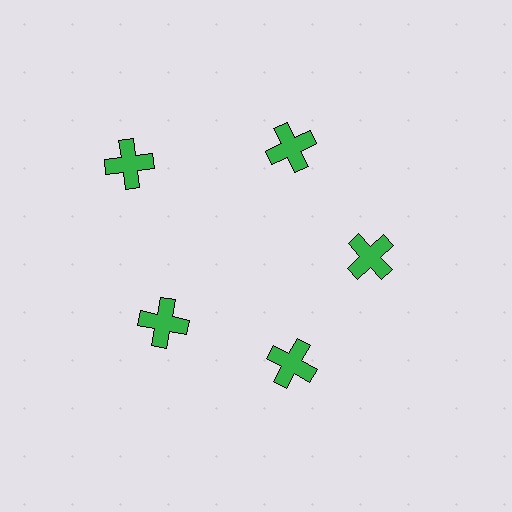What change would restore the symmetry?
The symmetry would be restored by moving it inward, back onto the ring so that all 5 crosses sit at equal angles and equal distance from the center.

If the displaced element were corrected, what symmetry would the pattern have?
It would have 5-fold rotational symmetry — the pattern would map onto itself every 72 degrees.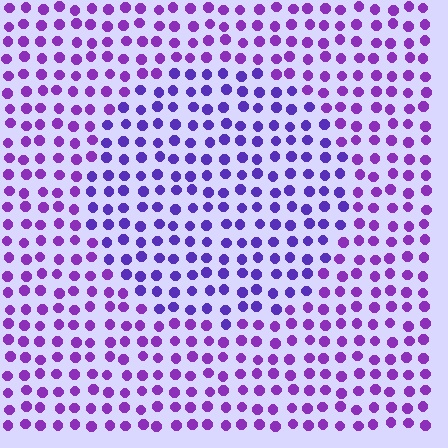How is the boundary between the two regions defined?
The boundary is defined purely by a slight shift in hue (about 24 degrees). Spacing, size, and orientation are identical on both sides.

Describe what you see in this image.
The image is filled with small purple elements in a uniform arrangement. A circle-shaped region is visible where the elements are tinted to a slightly different hue, forming a subtle color boundary.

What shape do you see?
I see a circle.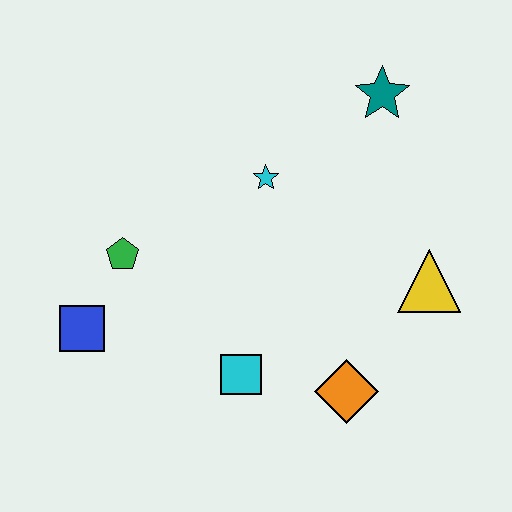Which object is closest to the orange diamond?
The cyan square is closest to the orange diamond.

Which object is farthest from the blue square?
The teal star is farthest from the blue square.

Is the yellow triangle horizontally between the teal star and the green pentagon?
No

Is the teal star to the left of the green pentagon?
No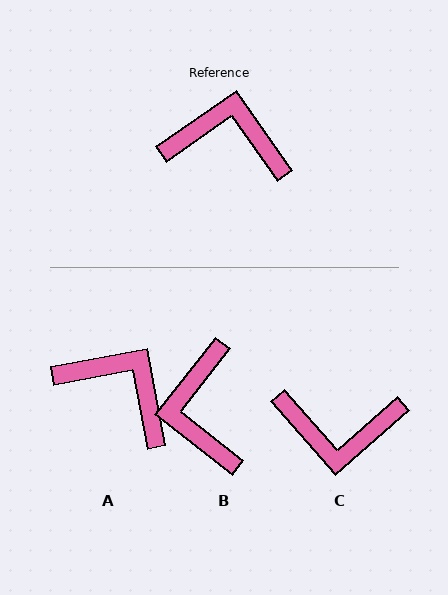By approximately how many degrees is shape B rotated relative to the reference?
Approximately 107 degrees counter-clockwise.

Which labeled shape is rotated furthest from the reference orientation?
C, about 174 degrees away.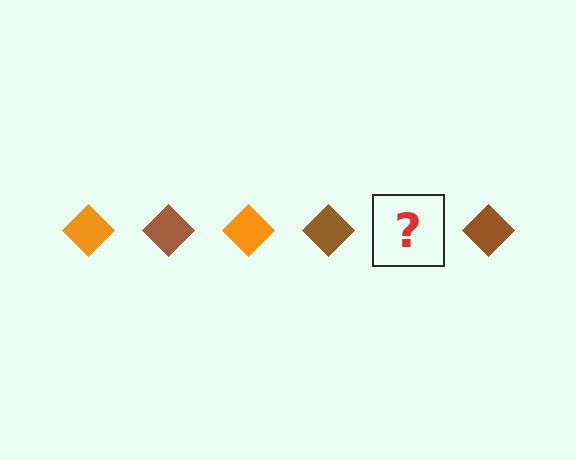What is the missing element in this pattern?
The missing element is an orange diamond.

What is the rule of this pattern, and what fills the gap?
The rule is that the pattern cycles through orange, brown diamonds. The gap should be filled with an orange diamond.